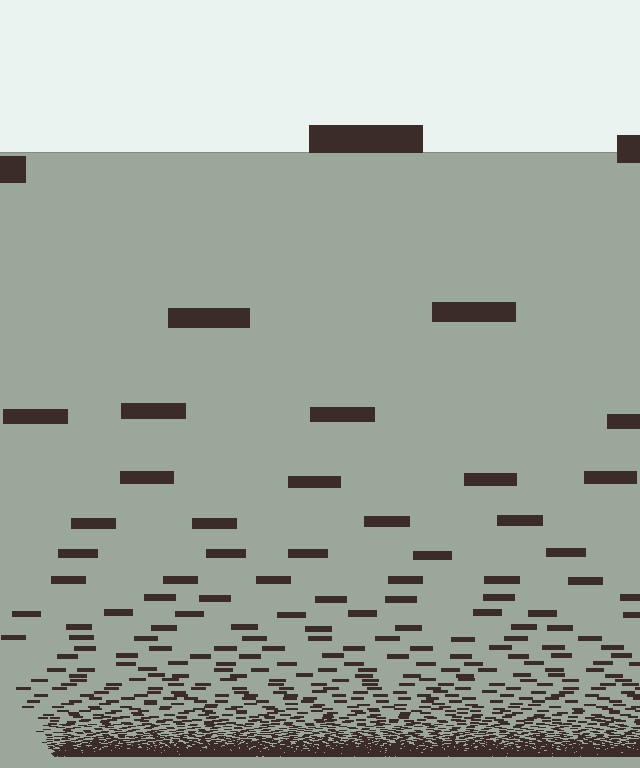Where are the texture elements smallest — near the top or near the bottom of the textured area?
Near the bottom.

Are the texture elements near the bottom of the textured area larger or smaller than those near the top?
Smaller. The gradient is inverted — elements near the bottom are smaller and denser.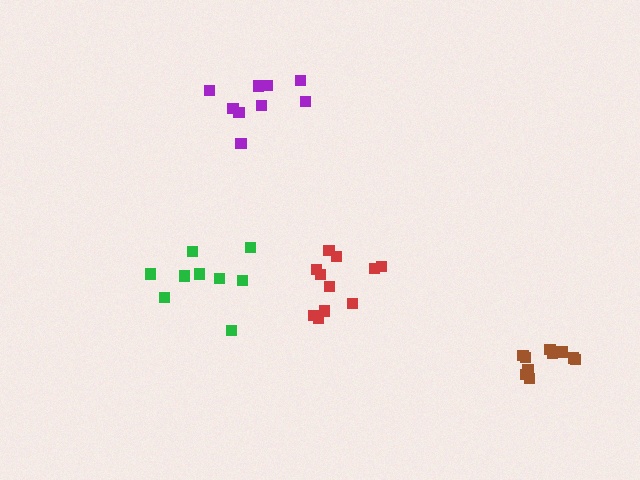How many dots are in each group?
Group 1: 10 dots, Group 2: 9 dots, Group 3: 11 dots, Group 4: 9 dots (39 total).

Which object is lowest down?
The brown cluster is bottommost.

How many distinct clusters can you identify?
There are 4 distinct clusters.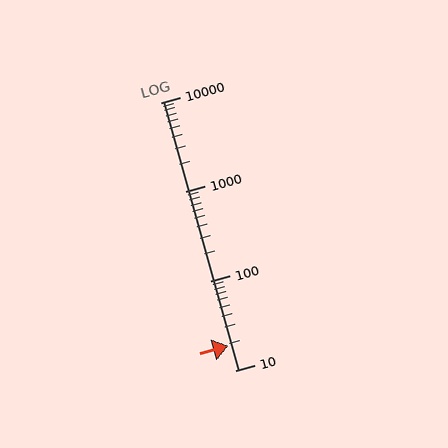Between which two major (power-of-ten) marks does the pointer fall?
The pointer is between 10 and 100.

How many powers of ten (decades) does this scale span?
The scale spans 3 decades, from 10 to 10000.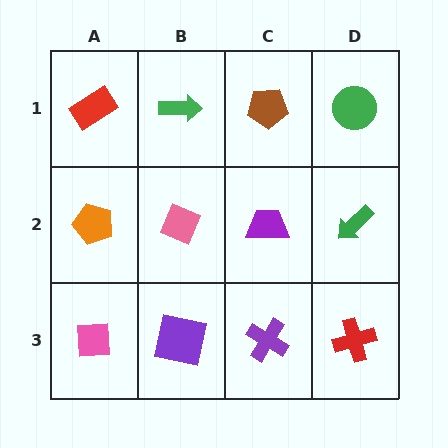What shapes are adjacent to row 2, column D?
A green circle (row 1, column D), a red cross (row 3, column D), a purple trapezoid (row 2, column C).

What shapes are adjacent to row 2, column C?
A brown pentagon (row 1, column C), a purple cross (row 3, column C), a pink diamond (row 2, column B), a green arrow (row 2, column D).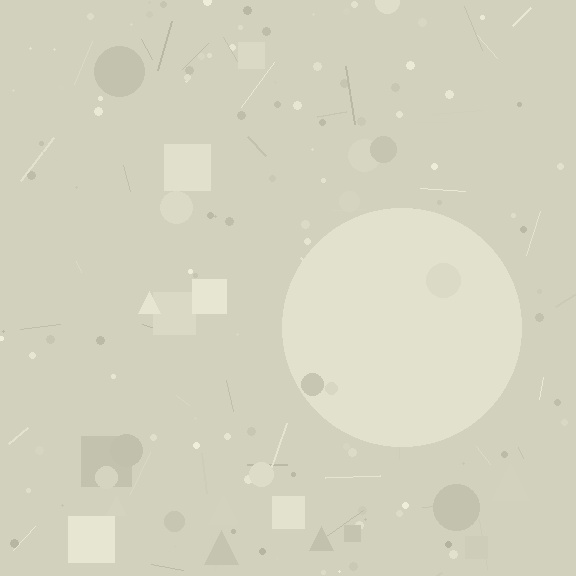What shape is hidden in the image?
A circle is hidden in the image.